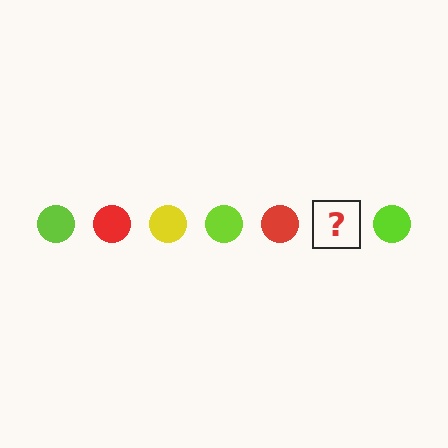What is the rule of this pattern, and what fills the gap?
The rule is that the pattern cycles through lime, red, yellow circles. The gap should be filled with a yellow circle.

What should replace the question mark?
The question mark should be replaced with a yellow circle.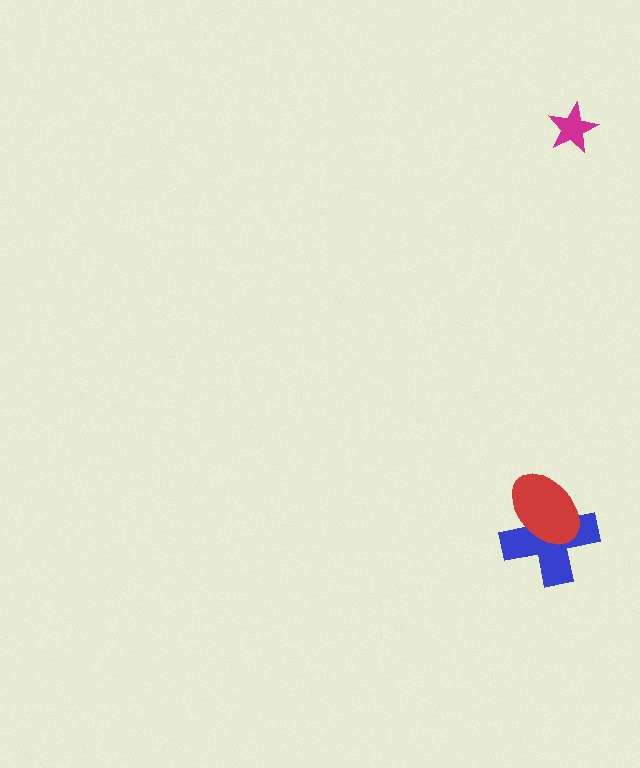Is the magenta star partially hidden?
No, no other shape covers it.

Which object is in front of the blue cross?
The red ellipse is in front of the blue cross.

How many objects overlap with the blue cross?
1 object overlaps with the blue cross.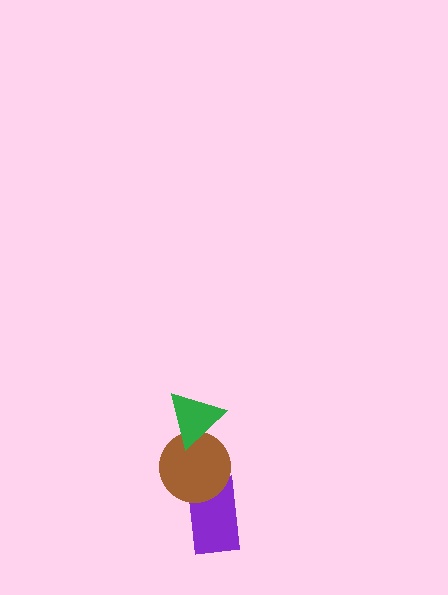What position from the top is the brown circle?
The brown circle is 2nd from the top.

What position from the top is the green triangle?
The green triangle is 1st from the top.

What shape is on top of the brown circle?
The green triangle is on top of the brown circle.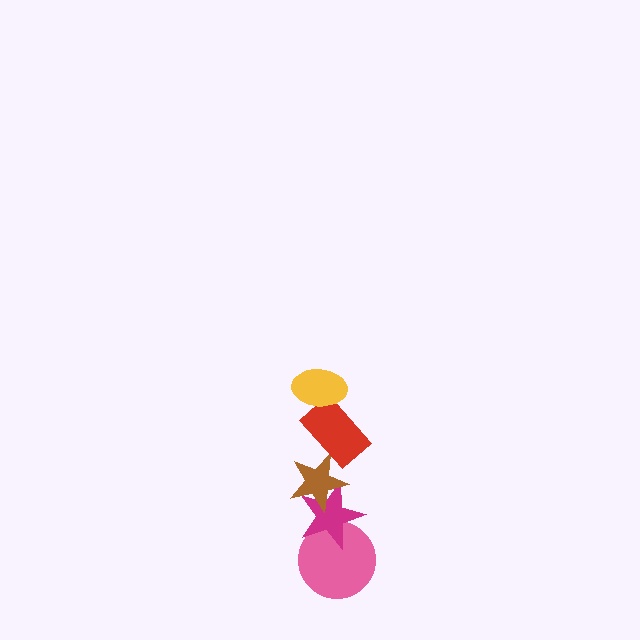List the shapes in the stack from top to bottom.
From top to bottom: the yellow ellipse, the red rectangle, the brown star, the magenta star, the pink circle.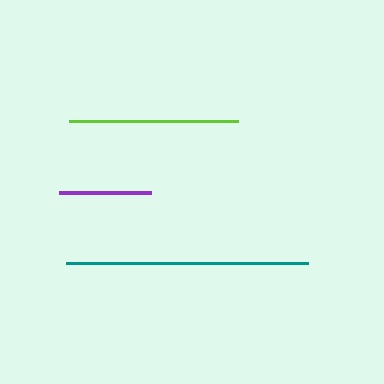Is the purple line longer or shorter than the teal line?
The teal line is longer than the purple line.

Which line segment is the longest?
The teal line is the longest at approximately 243 pixels.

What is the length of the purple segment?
The purple segment is approximately 92 pixels long.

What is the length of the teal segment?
The teal segment is approximately 243 pixels long.